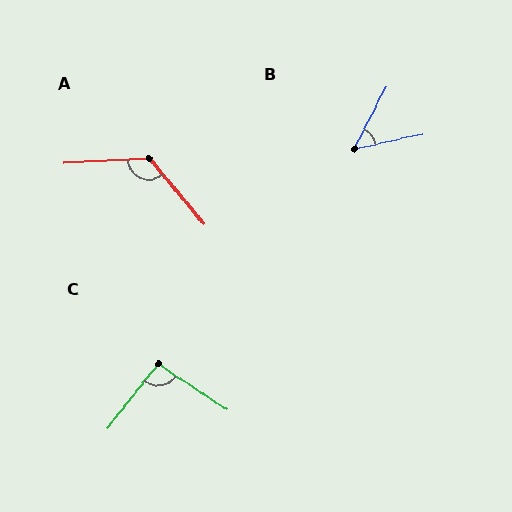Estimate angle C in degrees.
Approximately 95 degrees.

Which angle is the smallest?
B, at approximately 50 degrees.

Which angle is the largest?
A, at approximately 126 degrees.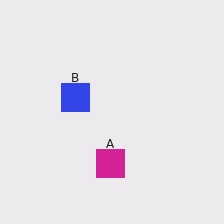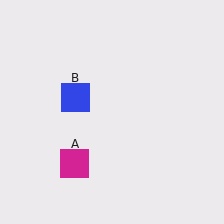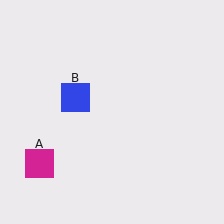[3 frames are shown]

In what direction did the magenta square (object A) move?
The magenta square (object A) moved left.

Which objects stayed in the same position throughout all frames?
Blue square (object B) remained stationary.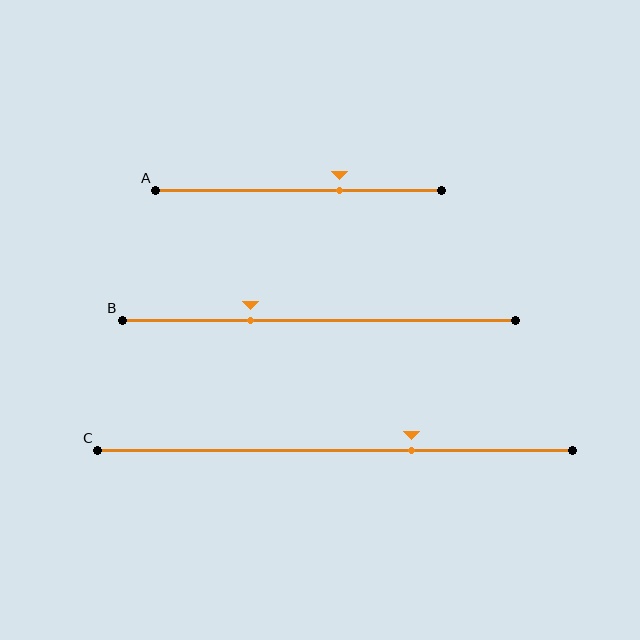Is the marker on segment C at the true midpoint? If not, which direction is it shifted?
No, the marker on segment C is shifted to the right by about 16% of the segment length.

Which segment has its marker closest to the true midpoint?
Segment A has its marker closest to the true midpoint.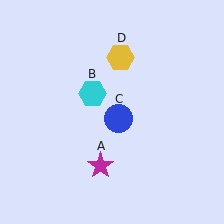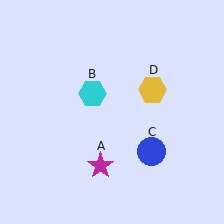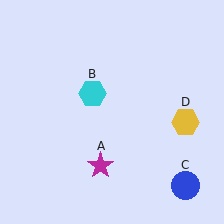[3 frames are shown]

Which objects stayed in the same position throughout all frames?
Magenta star (object A) and cyan hexagon (object B) remained stationary.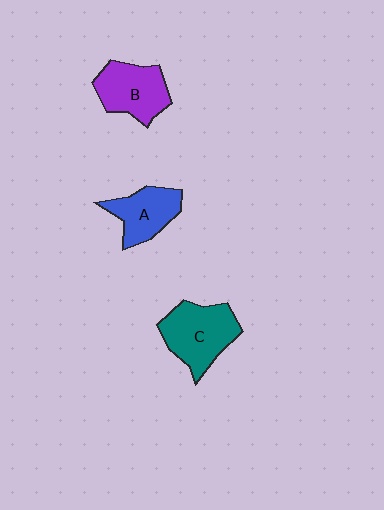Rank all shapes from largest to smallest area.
From largest to smallest: C (teal), B (purple), A (blue).